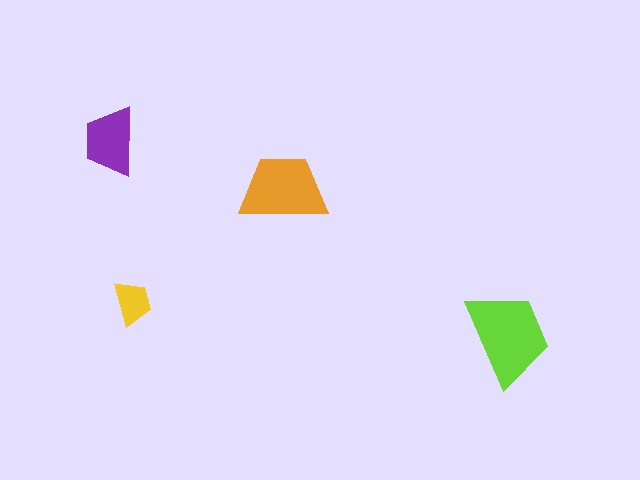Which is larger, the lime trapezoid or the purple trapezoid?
The lime one.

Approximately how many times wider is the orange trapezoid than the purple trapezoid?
About 1.5 times wider.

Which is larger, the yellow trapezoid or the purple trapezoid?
The purple one.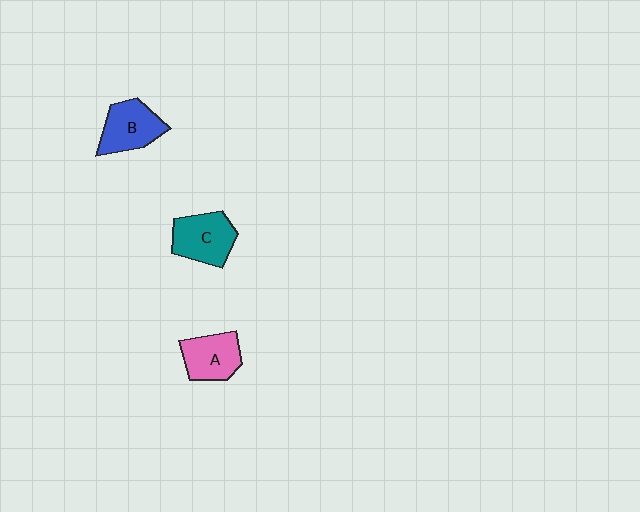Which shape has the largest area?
Shape C (teal).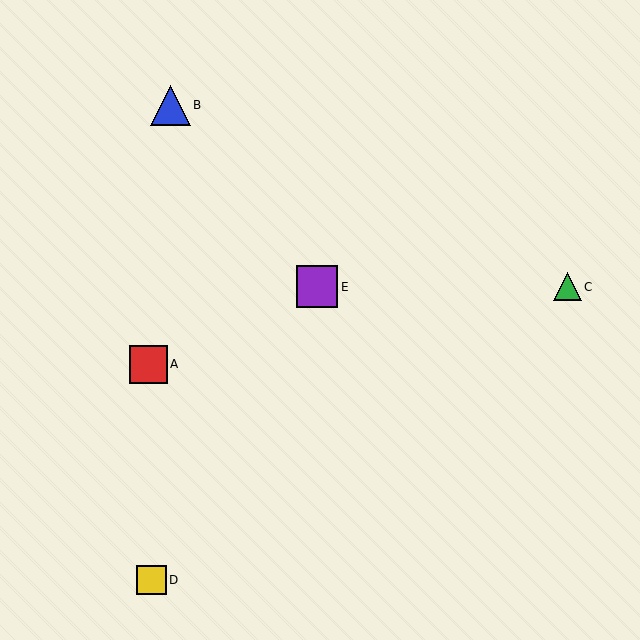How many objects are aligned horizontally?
2 objects (C, E) are aligned horizontally.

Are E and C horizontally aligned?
Yes, both are at y≈287.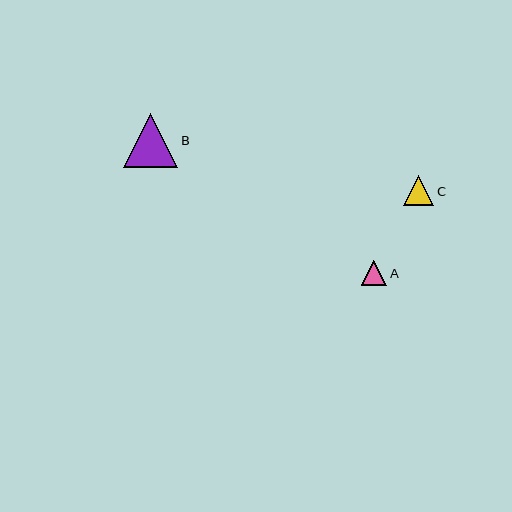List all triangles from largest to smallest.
From largest to smallest: B, C, A.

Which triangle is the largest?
Triangle B is the largest with a size of approximately 54 pixels.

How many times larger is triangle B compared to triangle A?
Triangle B is approximately 2.1 times the size of triangle A.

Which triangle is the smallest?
Triangle A is the smallest with a size of approximately 26 pixels.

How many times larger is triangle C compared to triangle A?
Triangle C is approximately 1.2 times the size of triangle A.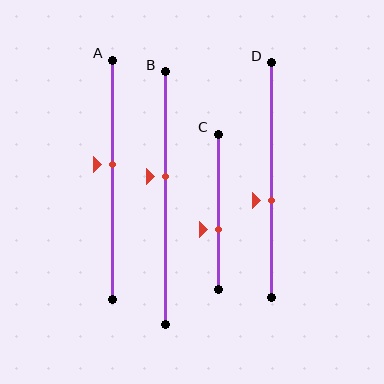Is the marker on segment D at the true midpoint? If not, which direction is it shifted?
No, the marker on segment D is shifted downward by about 9% of the segment length.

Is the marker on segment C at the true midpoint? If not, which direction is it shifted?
No, the marker on segment C is shifted downward by about 11% of the segment length.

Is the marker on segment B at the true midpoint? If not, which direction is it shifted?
No, the marker on segment B is shifted upward by about 8% of the segment length.